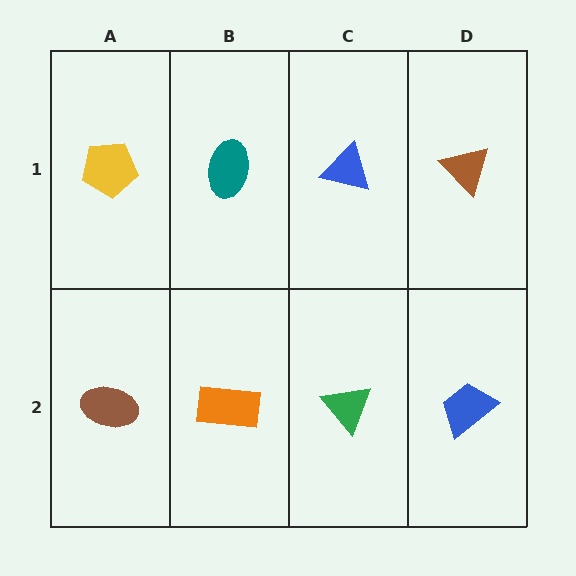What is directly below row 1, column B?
An orange rectangle.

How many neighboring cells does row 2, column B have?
3.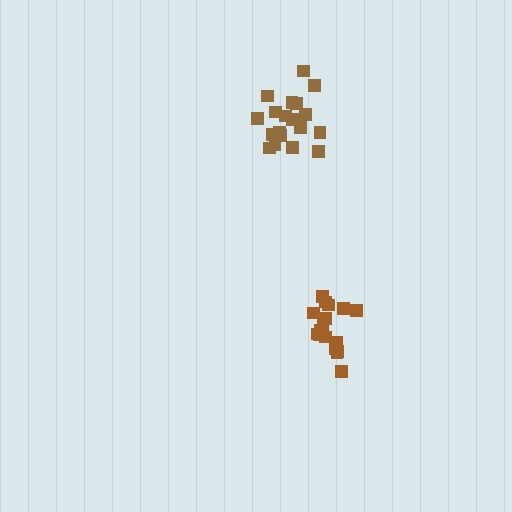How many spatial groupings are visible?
There are 2 spatial groupings.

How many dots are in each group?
Group 1: 17 dots, Group 2: 19 dots (36 total).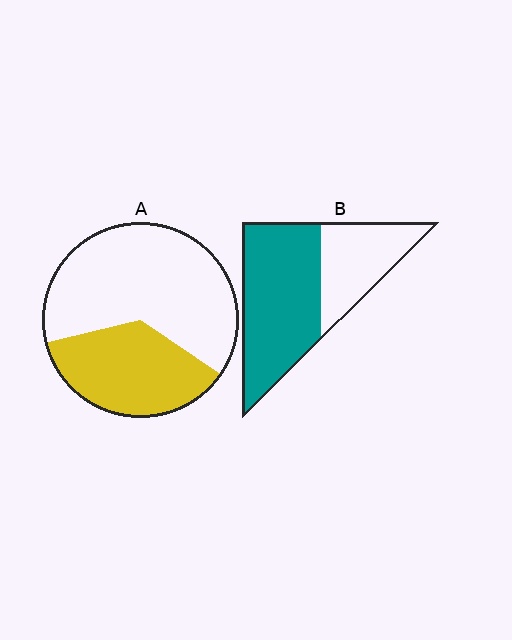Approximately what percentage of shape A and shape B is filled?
A is approximately 35% and B is approximately 65%.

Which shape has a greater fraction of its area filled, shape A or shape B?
Shape B.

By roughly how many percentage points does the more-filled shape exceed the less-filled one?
By roughly 25 percentage points (B over A).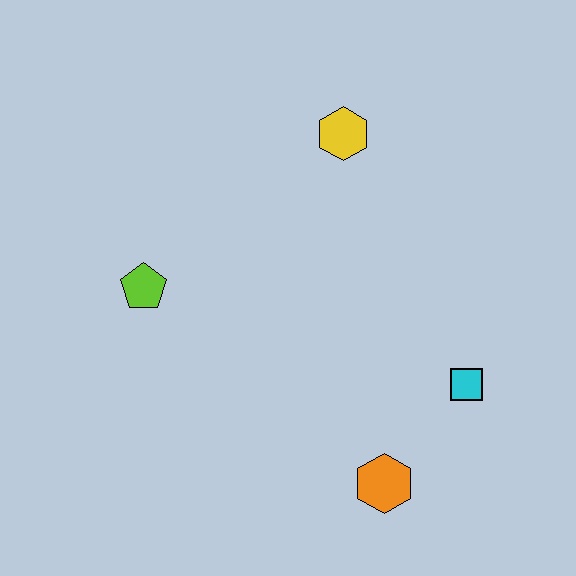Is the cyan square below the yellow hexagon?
Yes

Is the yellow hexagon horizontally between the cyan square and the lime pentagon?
Yes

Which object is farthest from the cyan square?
The lime pentagon is farthest from the cyan square.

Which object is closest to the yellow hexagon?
The lime pentagon is closest to the yellow hexagon.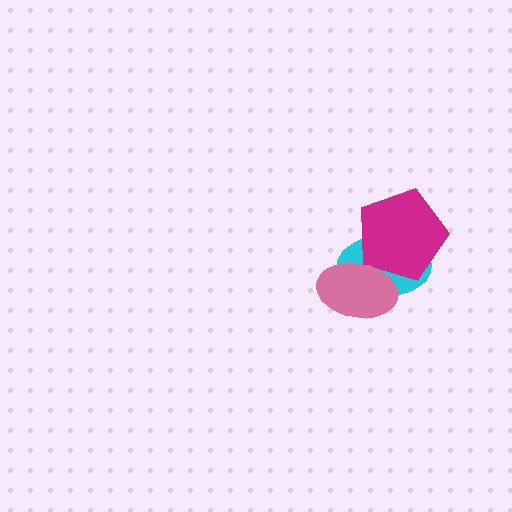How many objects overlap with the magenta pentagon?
2 objects overlap with the magenta pentagon.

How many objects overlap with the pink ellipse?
2 objects overlap with the pink ellipse.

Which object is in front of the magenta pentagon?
The pink ellipse is in front of the magenta pentagon.